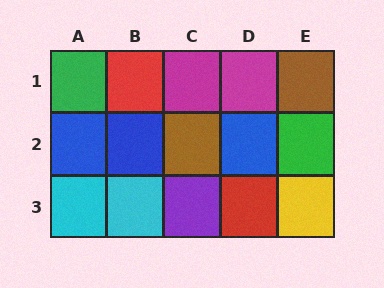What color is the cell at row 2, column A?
Blue.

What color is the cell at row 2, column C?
Brown.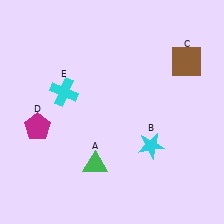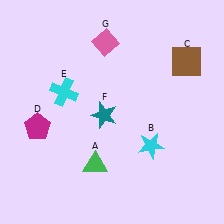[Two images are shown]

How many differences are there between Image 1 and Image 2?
There are 2 differences between the two images.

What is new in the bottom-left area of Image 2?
A teal star (F) was added in the bottom-left area of Image 2.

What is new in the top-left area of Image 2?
A pink diamond (G) was added in the top-left area of Image 2.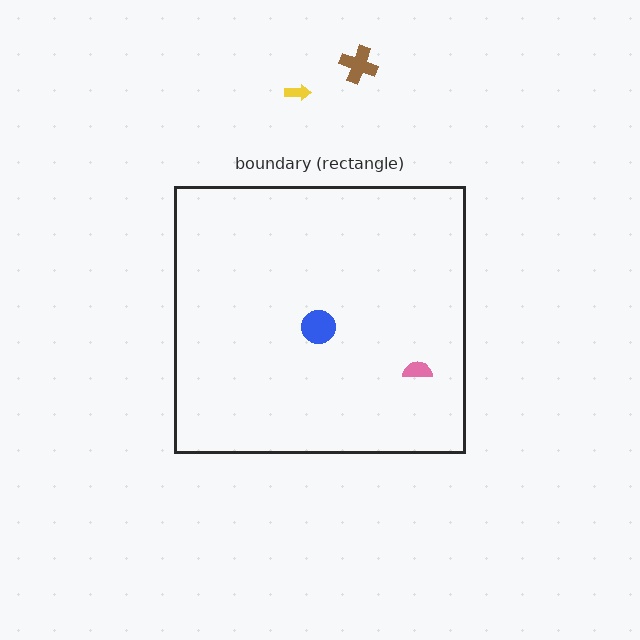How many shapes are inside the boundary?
2 inside, 2 outside.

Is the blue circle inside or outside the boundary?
Inside.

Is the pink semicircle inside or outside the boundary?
Inside.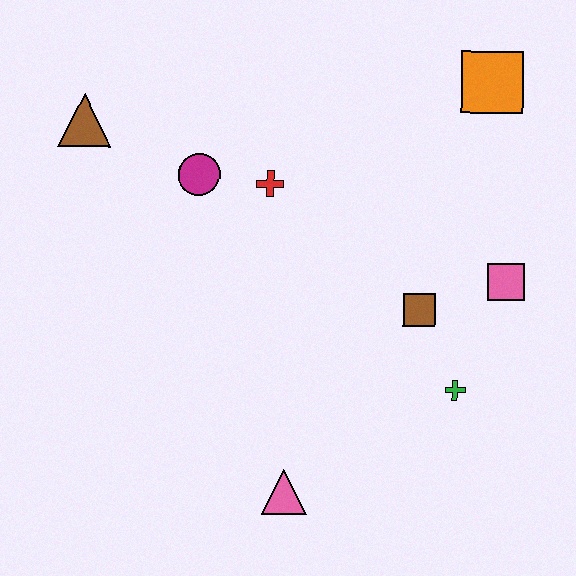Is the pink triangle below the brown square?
Yes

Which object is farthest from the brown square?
The brown triangle is farthest from the brown square.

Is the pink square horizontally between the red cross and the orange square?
No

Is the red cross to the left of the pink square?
Yes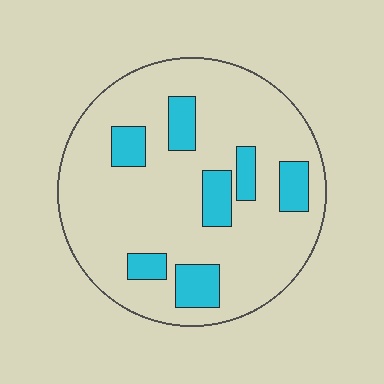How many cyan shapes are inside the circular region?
7.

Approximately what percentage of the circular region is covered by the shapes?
Approximately 20%.